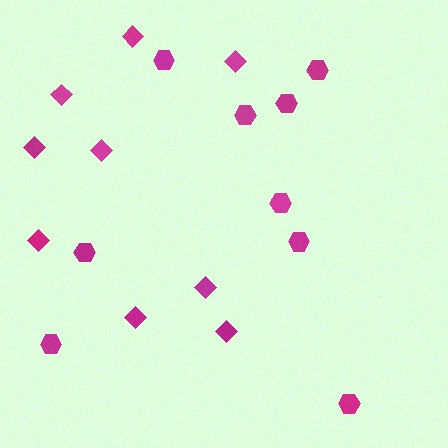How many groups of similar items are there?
There are 2 groups: one group of hexagons (9) and one group of diamonds (9).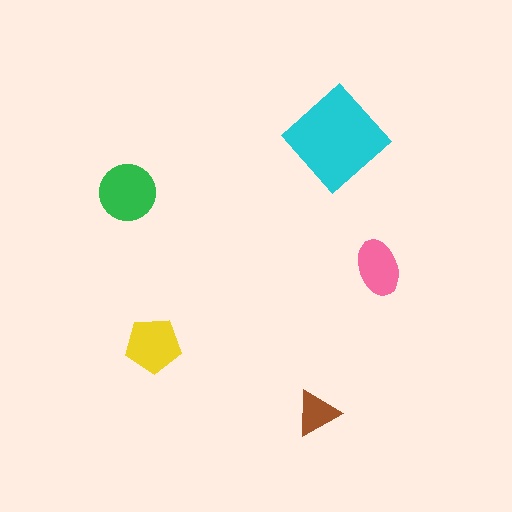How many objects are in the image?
There are 5 objects in the image.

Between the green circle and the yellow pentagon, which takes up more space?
The green circle.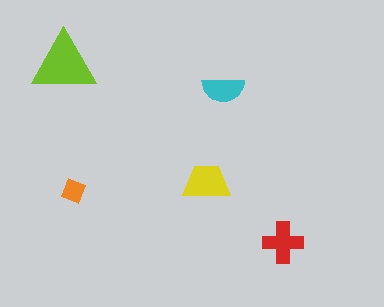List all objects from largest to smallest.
The lime triangle, the yellow trapezoid, the red cross, the cyan semicircle, the orange diamond.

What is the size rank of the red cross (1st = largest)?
3rd.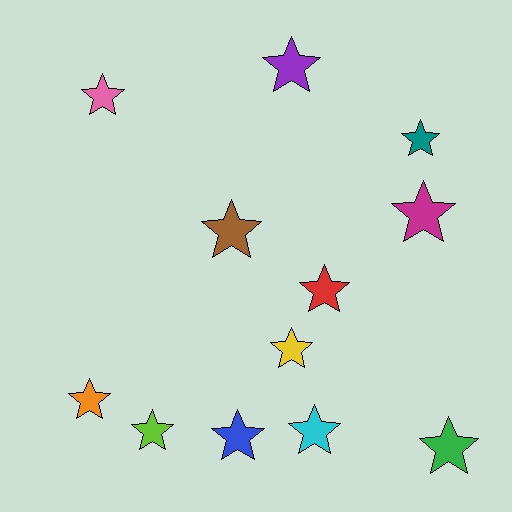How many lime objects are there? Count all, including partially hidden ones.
There is 1 lime object.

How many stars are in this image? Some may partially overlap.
There are 12 stars.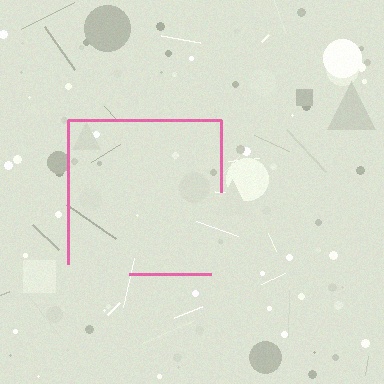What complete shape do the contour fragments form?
The contour fragments form a square.